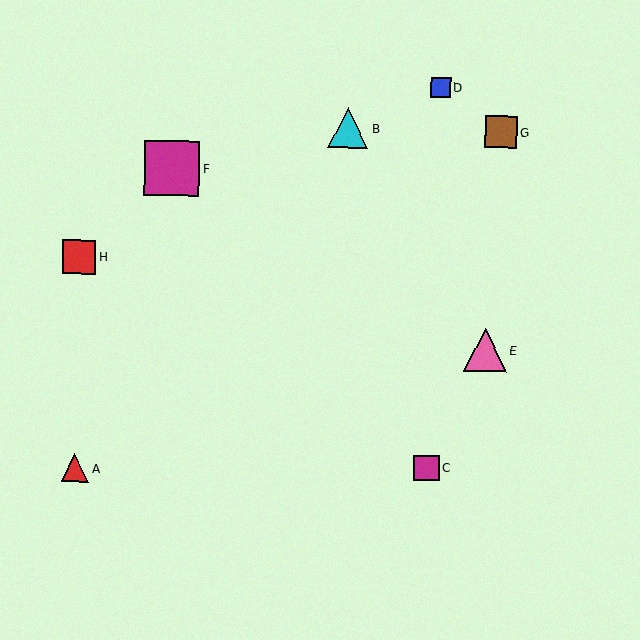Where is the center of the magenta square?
The center of the magenta square is at (172, 168).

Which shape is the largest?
The magenta square (labeled F) is the largest.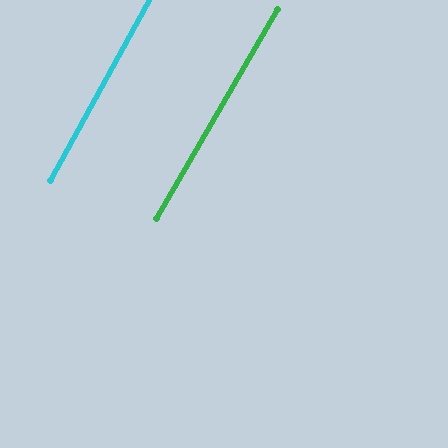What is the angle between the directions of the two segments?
Approximately 2 degrees.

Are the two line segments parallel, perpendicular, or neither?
Parallel — their directions differ by only 1.5°.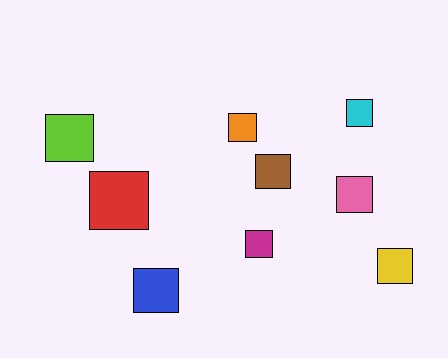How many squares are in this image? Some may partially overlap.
There are 9 squares.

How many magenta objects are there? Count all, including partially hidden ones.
There is 1 magenta object.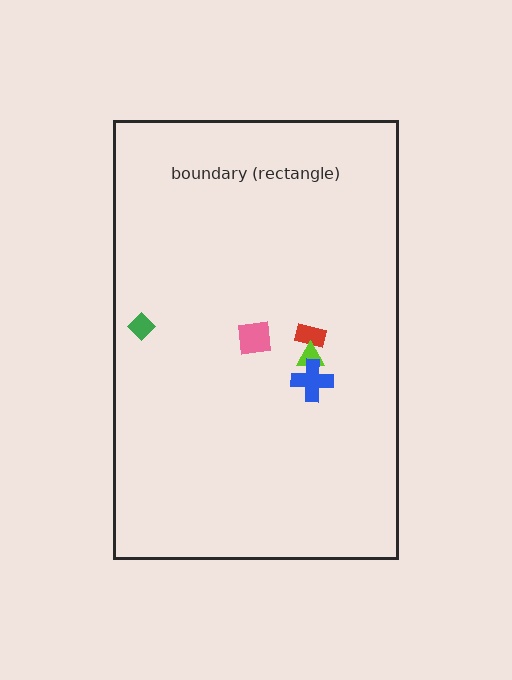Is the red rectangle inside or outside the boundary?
Inside.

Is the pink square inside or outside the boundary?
Inside.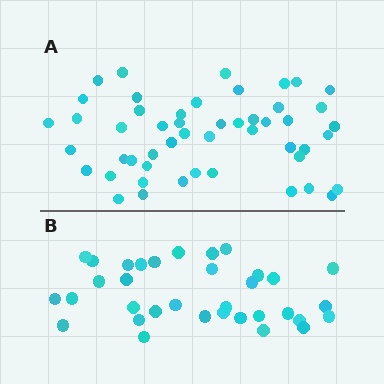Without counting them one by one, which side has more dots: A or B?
Region A (the top region) has more dots.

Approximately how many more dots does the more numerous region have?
Region A has approximately 15 more dots than region B.